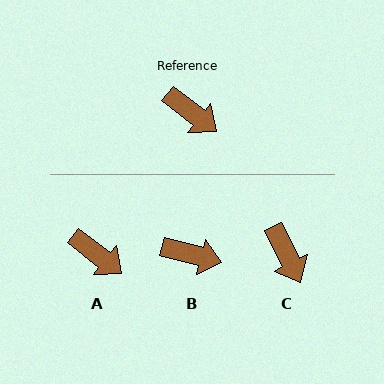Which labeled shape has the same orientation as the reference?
A.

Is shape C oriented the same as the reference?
No, it is off by about 26 degrees.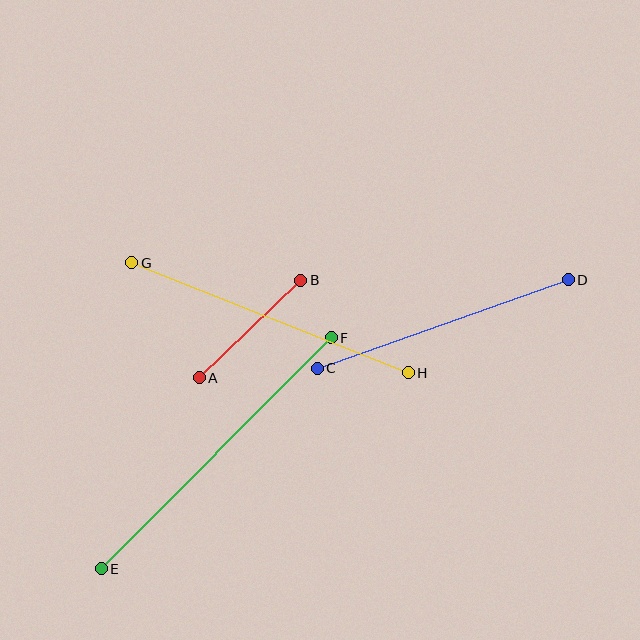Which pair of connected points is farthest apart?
Points E and F are farthest apart.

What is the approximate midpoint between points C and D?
The midpoint is at approximately (443, 324) pixels.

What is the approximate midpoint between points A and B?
The midpoint is at approximately (250, 329) pixels.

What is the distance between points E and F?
The distance is approximately 326 pixels.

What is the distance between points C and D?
The distance is approximately 266 pixels.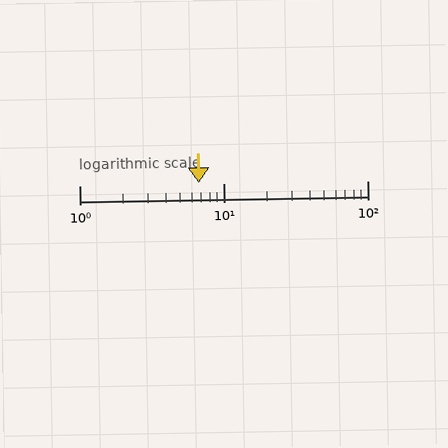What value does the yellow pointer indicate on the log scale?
The pointer indicates approximately 6.8.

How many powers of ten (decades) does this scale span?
The scale spans 2 decades, from 1 to 100.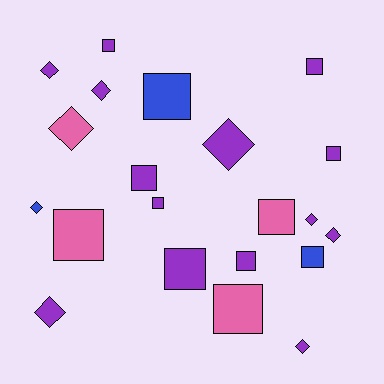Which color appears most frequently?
Purple, with 14 objects.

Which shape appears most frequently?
Square, with 12 objects.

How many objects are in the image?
There are 21 objects.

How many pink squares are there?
There are 3 pink squares.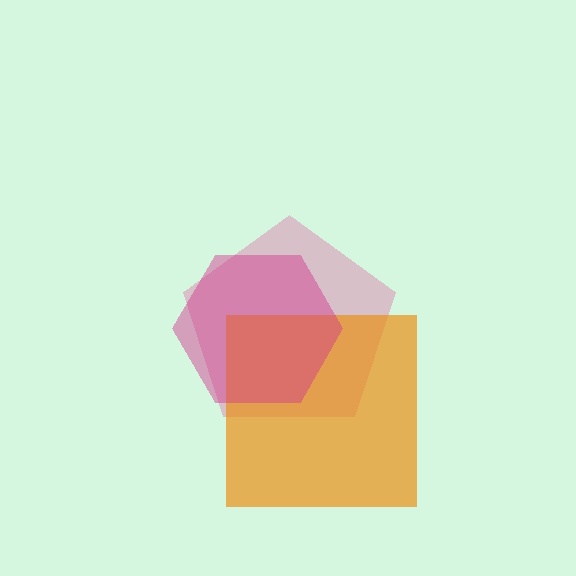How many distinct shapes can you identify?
There are 3 distinct shapes: a pink pentagon, an orange square, a magenta hexagon.